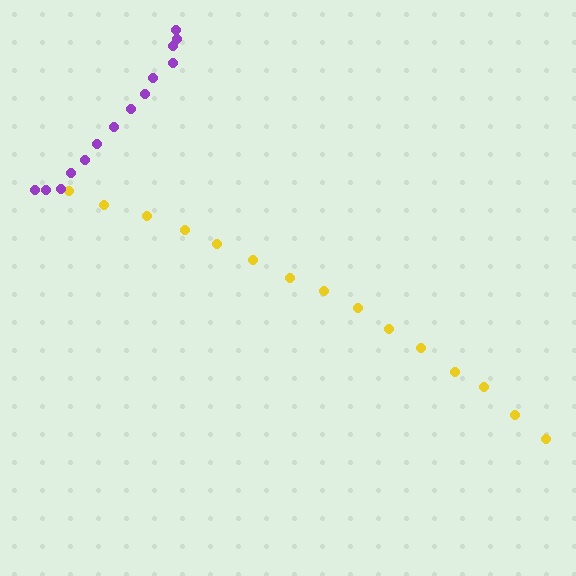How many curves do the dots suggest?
There are 2 distinct paths.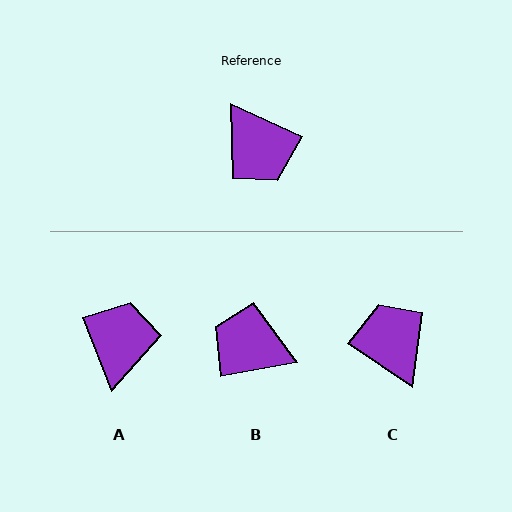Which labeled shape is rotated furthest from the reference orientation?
C, about 171 degrees away.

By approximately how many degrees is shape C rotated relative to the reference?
Approximately 171 degrees counter-clockwise.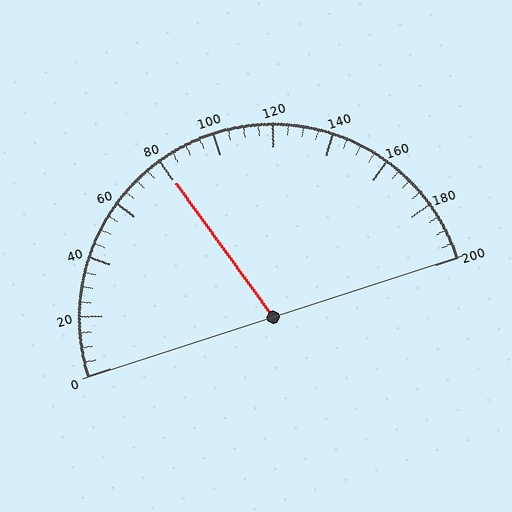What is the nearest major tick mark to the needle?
The nearest major tick mark is 80.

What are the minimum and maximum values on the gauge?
The gauge ranges from 0 to 200.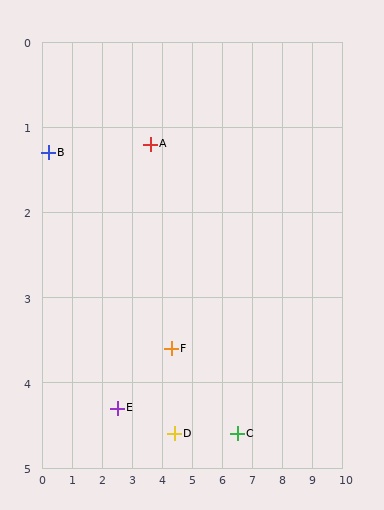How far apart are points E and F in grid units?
Points E and F are about 1.9 grid units apart.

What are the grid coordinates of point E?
Point E is at approximately (2.5, 4.3).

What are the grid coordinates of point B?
Point B is at approximately (0.2, 1.3).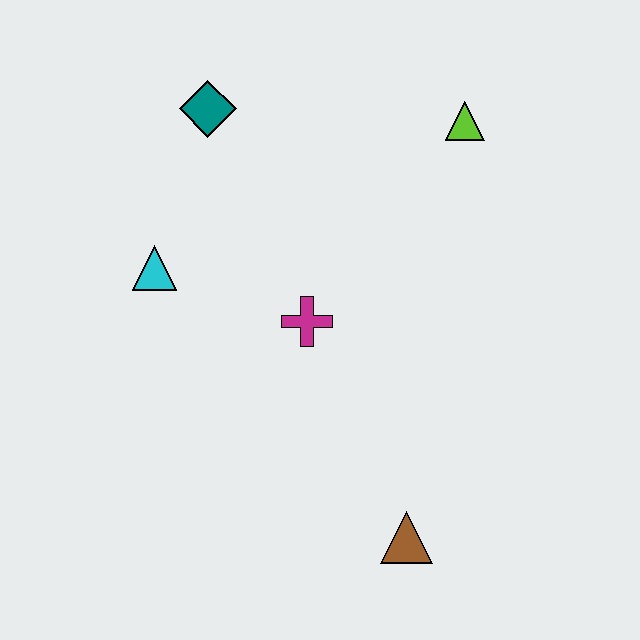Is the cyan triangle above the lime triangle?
No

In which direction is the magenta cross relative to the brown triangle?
The magenta cross is above the brown triangle.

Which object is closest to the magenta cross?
The cyan triangle is closest to the magenta cross.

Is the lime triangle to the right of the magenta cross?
Yes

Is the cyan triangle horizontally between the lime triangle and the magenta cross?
No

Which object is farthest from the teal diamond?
The brown triangle is farthest from the teal diamond.